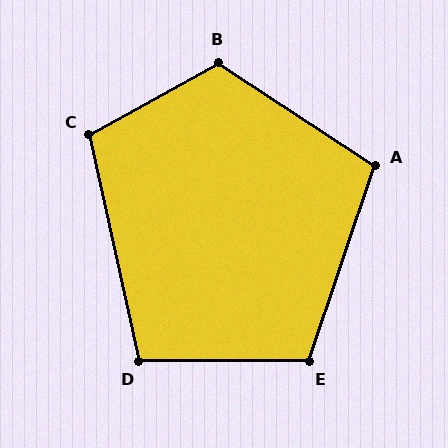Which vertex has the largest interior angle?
B, at approximately 117 degrees.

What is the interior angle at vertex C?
Approximately 107 degrees (obtuse).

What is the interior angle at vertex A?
Approximately 105 degrees (obtuse).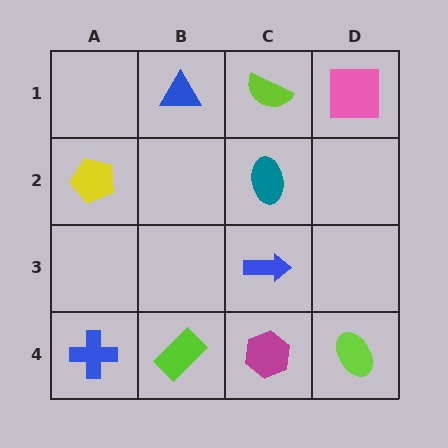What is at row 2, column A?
A yellow pentagon.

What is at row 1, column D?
A pink square.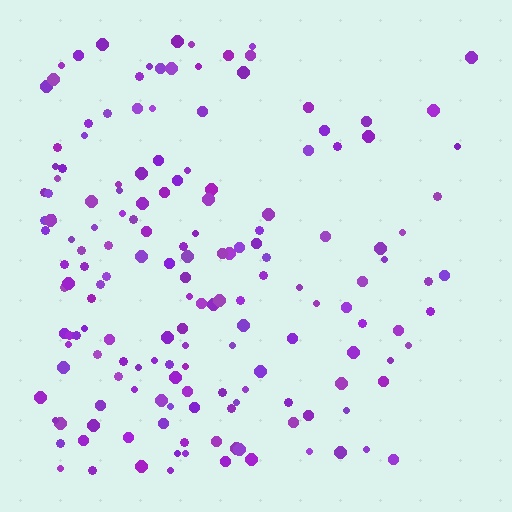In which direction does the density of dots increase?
From right to left, with the left side densest.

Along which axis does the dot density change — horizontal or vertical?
Horizontal.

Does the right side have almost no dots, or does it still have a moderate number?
Still a moderate number, just noticeably fewer than the left.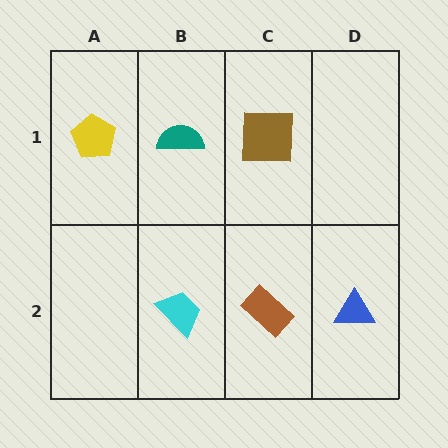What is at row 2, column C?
A brown rectangle.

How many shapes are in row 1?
3 shapes.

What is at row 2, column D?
A blue triangle.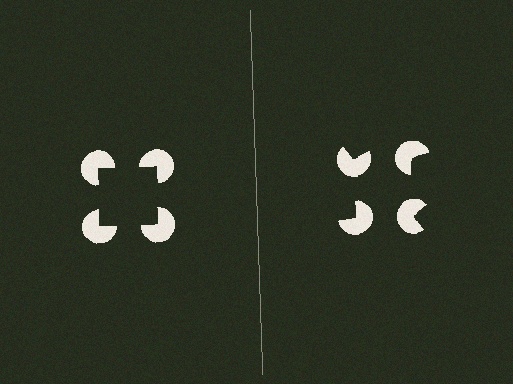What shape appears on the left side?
An illusory square.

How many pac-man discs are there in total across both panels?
8 — 4 on each side.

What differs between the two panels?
The pac-man discs are positioned identically on both sides; only the wedge orientations differ. On the left they align to a square; on the right they are misaligned.